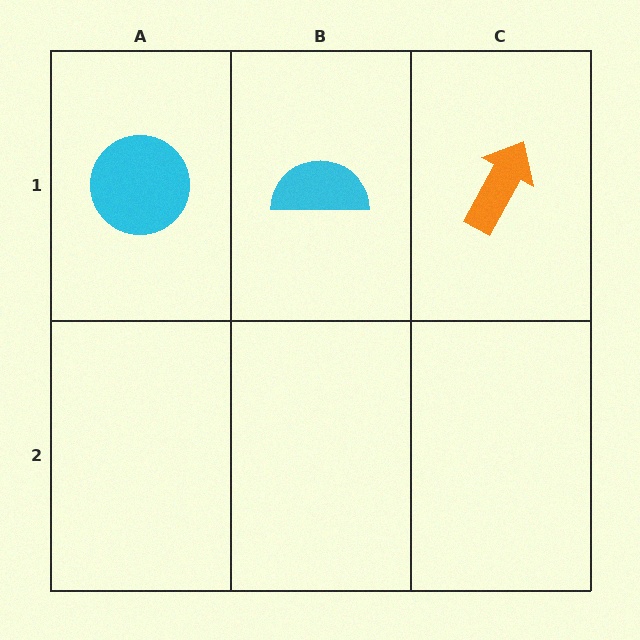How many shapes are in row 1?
3 shapes.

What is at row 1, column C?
An orange arrow.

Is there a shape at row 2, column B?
No, that cell is empty.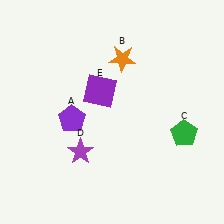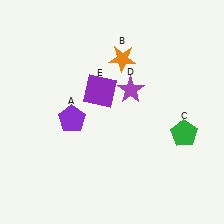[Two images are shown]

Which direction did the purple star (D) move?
The purple star (D) moved up.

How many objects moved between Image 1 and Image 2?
1 object moved between the two images.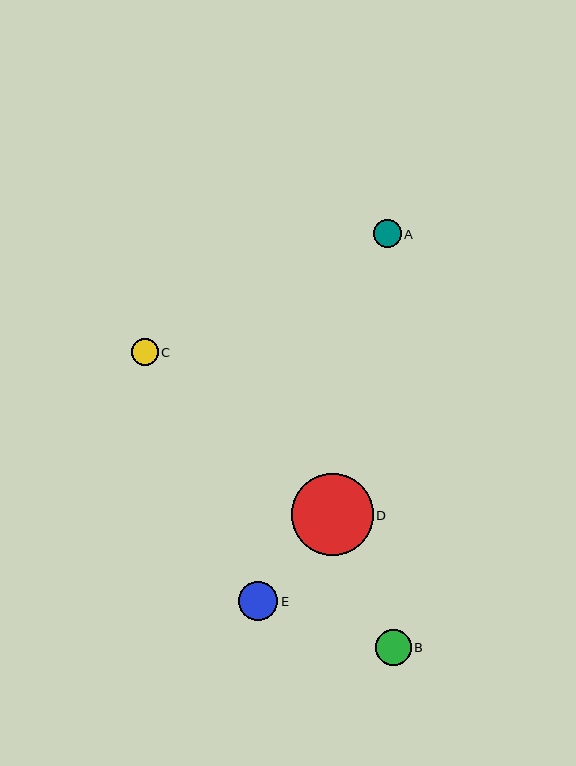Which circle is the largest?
Circle D is the largest with a size of approximately 82 pixels.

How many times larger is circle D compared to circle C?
Circle D is approximately 3.1 times the size of circle C.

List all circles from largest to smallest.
From largest to smallest: D, E, B, A, C.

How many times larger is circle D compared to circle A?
Circle D is approximately 3.0 times the size of circle A.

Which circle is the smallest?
Circle C is the smallest with a size of approximately 27 pixels.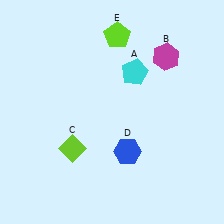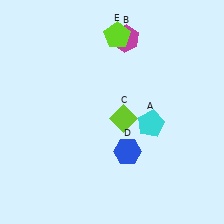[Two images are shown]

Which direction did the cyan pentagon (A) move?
The cyan pentagon (A) moved down.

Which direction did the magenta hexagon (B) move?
The magenta hexagon (B) moved left.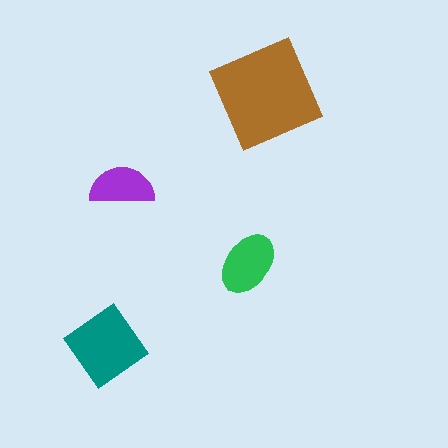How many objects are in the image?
There are 4 objects in the image.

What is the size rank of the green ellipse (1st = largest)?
3rd.